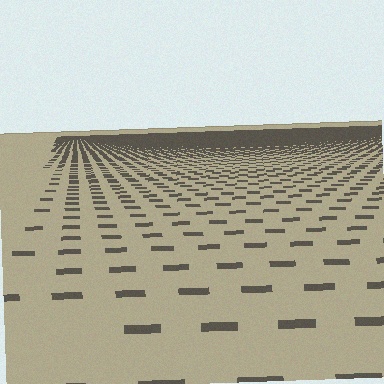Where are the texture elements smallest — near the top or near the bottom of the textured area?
Near the top.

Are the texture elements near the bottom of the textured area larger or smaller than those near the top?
Larger. Near the bottom, elements are closer to the viewer and appear at a bigger on-screen size.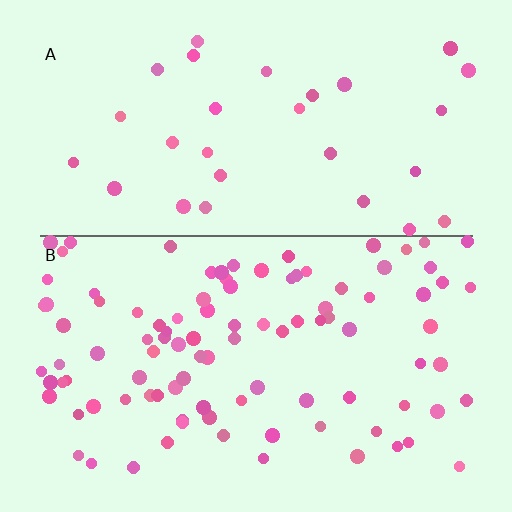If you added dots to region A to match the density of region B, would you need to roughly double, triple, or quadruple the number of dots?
Approximately triple.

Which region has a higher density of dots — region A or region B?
B (the bottom).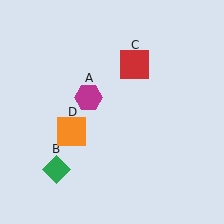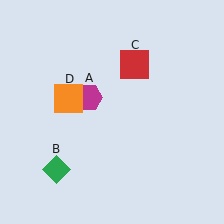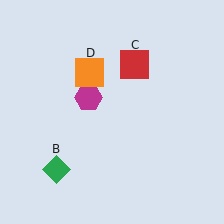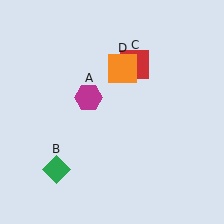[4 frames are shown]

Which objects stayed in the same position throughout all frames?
Magenta hexagon (object A) and green diamond (object B) and red square (object C) remained stationary.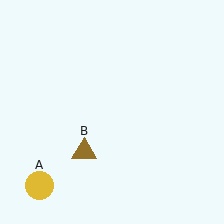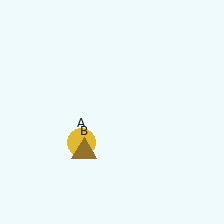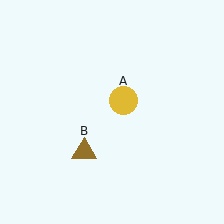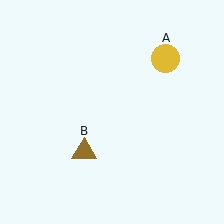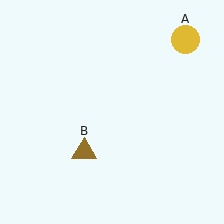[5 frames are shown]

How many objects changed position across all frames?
1 object changed position: yellow circle (object A).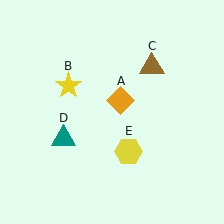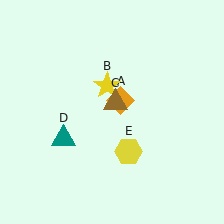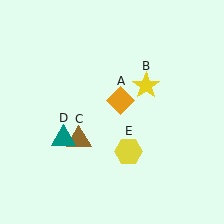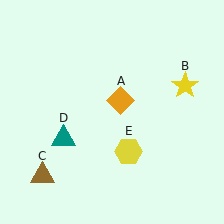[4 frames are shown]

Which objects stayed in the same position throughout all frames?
Orange diamond (object A) and teal triangle (object D) and yellow hexagon (object E) remained stationary.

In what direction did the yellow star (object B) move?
The yellow star (object B) moved right.